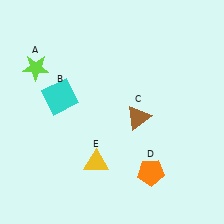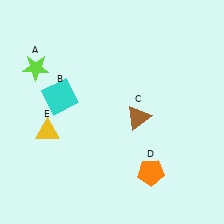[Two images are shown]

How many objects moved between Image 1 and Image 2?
1 object moved between the two images.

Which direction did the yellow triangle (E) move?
The yellow triangle (E) moved left.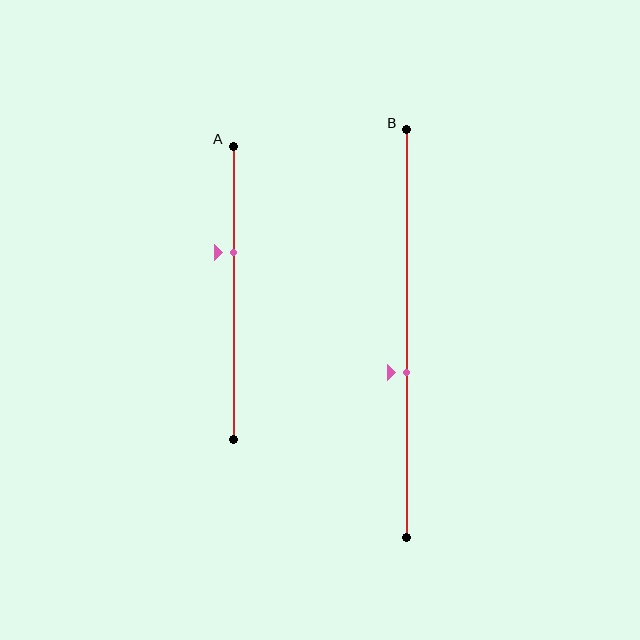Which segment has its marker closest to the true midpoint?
Segment B has its marker closest to the true midpoint.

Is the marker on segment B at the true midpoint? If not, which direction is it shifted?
No, the marker on segment B is shifted downward by about 9% of the segment length.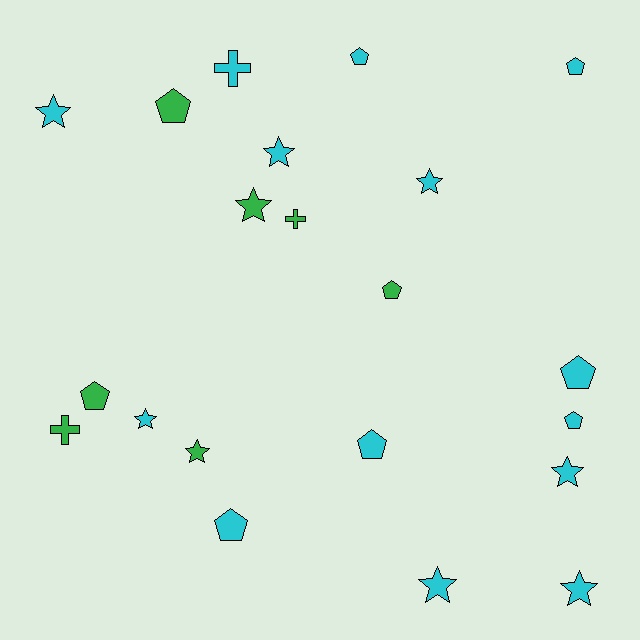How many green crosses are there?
There are 2 green crosses.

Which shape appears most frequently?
Star, with 9 objects.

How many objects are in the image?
There are 21 objects.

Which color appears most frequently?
Cyan, with 14 objects.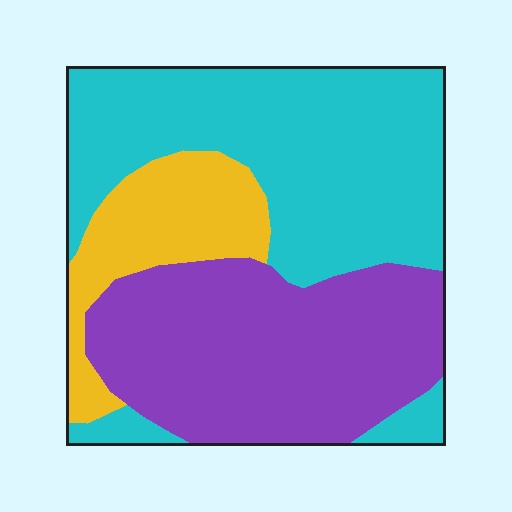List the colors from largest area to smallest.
From largest to smallest: cyan, purple, yellow.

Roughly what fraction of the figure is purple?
Purple takes up about three eighths (3/8) of the figure.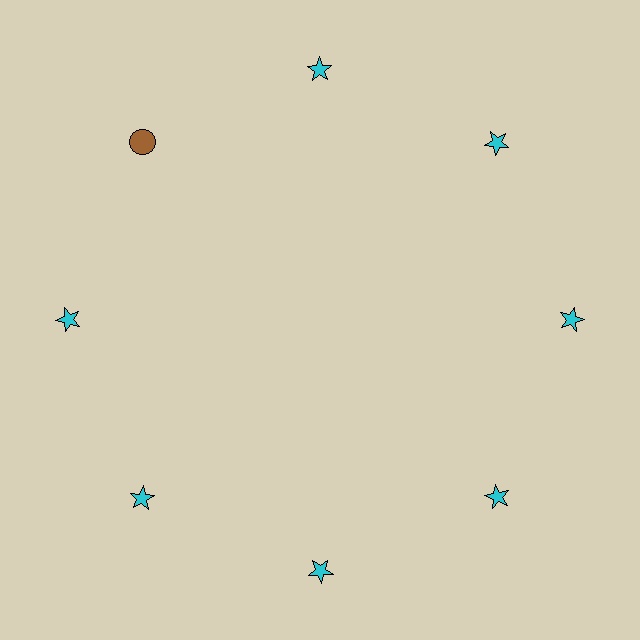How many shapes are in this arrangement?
There are 8 shapes arranged in a ring pattern.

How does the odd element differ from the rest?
It differs in both color (brown instead of cyan) and shape (circle instead of star).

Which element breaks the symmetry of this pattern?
The brown circle at roughly the 10 o'clock position breaks the symmetry. All other shapes are cyan stars.